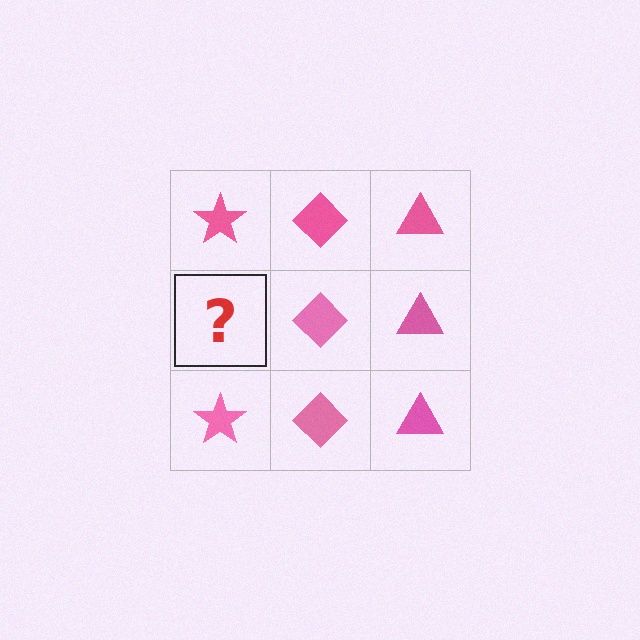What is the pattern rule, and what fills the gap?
The rule is that each column has a consistent shape. The gap should be filled with a pink star.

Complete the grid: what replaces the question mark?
The question mark should be replaced with a pink star.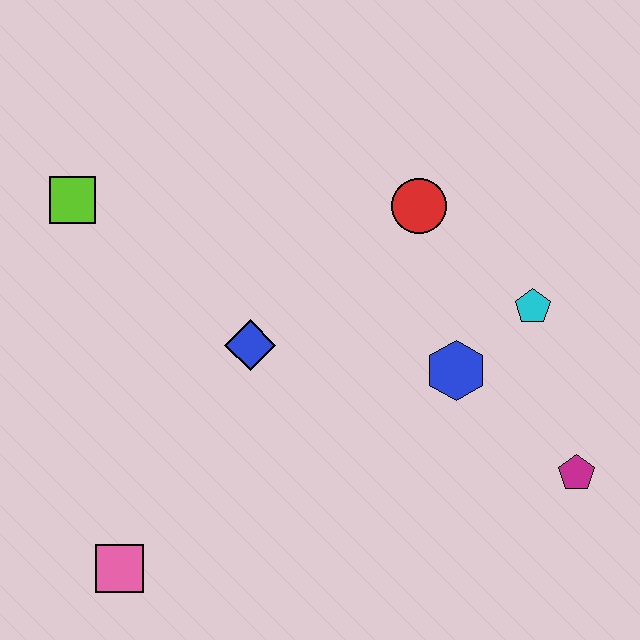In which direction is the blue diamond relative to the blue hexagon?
The blue diamond is to the left of the blue hexagon.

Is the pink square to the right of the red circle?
No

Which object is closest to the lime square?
The blue diamond is closest to the lime square.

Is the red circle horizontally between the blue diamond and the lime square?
No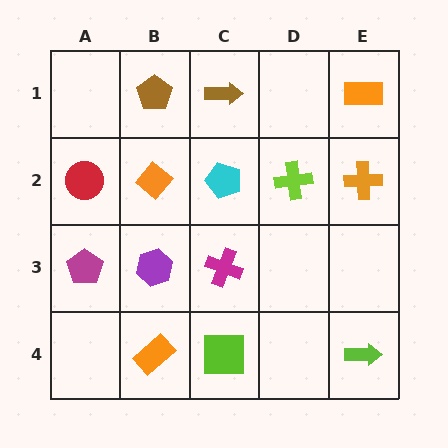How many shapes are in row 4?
3 shapes.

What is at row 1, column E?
An orange rectangle.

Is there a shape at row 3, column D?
No, that cell is empty.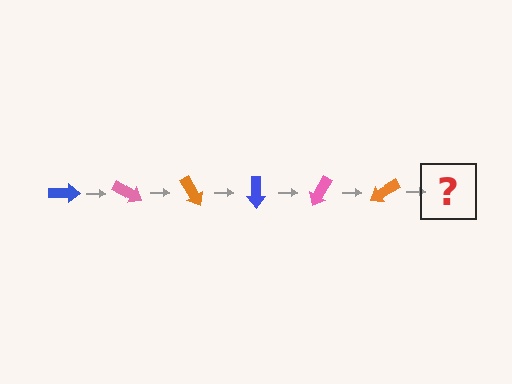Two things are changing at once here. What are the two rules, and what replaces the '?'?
The two rules are that it rotates 30 degrees each step and the color cycles through blue, pink, and orange. The '?' should be a blue arrow, rotated 180 degrees from the start.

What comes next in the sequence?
The next element should be a blue arrow, rotated 180 degrees from the start.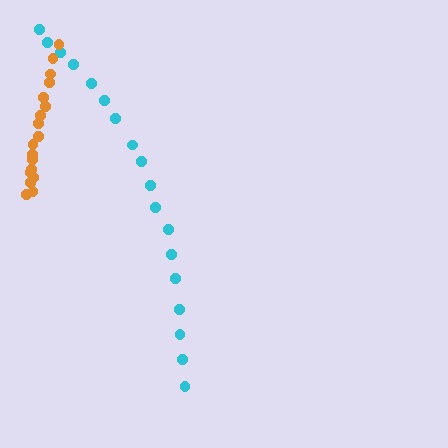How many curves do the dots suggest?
There are 2 distinct paths.